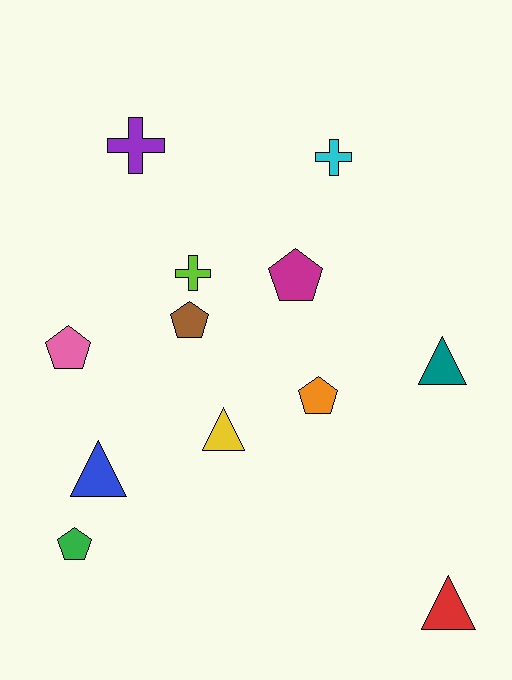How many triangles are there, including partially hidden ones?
There are 4 triangles.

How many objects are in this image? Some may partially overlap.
There are 12 objects.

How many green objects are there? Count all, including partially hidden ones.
There is 1 green object.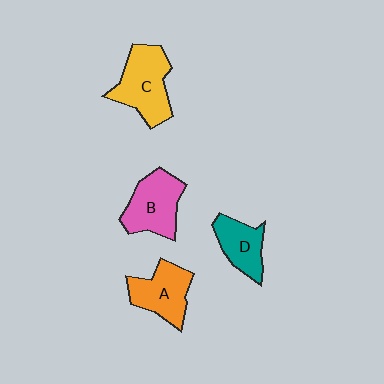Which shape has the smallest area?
Shape D (teal).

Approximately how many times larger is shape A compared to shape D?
Approximately 1.2 times.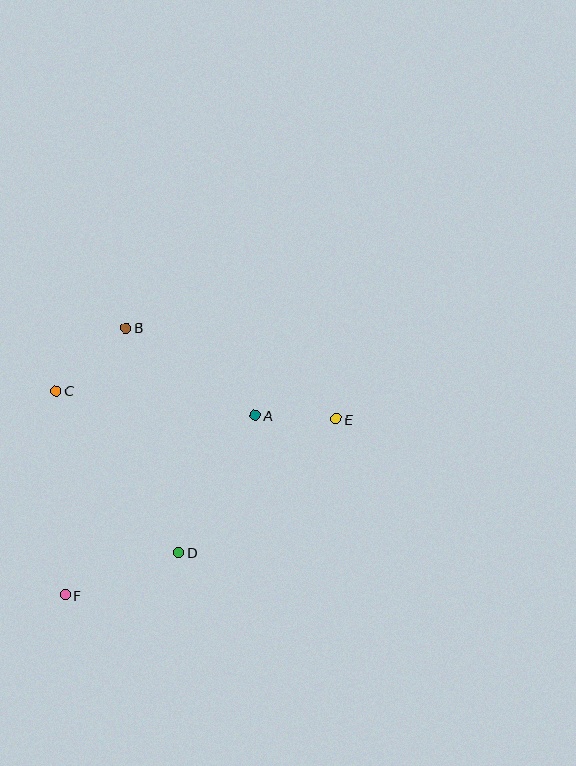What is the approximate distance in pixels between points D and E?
The distance between D and E is approximately 206 pixels.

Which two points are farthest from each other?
Points E and F are farthest from each other.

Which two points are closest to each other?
Points A and E are closest to each other.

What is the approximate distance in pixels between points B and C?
The distance between B and C is approximately 94 pixels.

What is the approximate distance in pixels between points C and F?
The distance between C and F is approximately 204 pixels.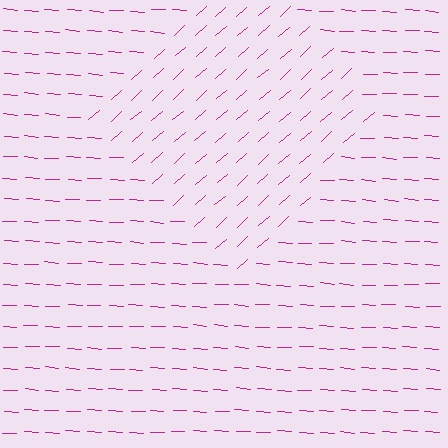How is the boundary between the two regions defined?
The boundary is defined purely by a change in line orientation (approximately 45 degrees difference). All lines are the same color and thickness.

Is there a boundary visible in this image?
Yes, there is a texture boundary formed by a change in line orientation.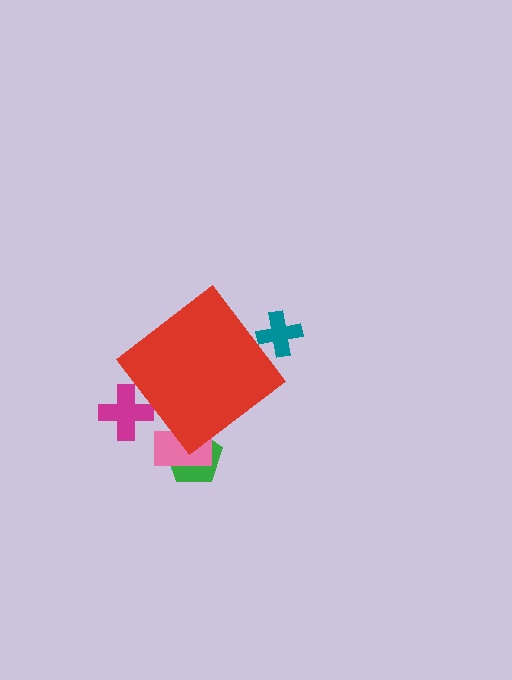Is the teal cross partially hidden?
Yes, the teal cross is partially hidden behind the red diamond.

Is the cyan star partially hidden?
Yes, the cyan star is partially hidden behind the red diamond.